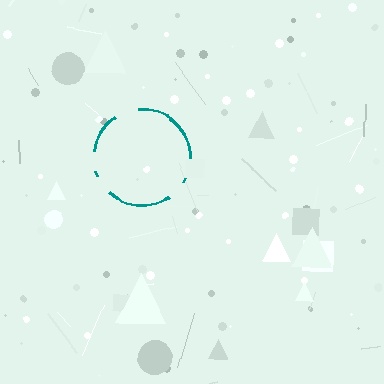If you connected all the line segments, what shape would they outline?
They would outline a circle.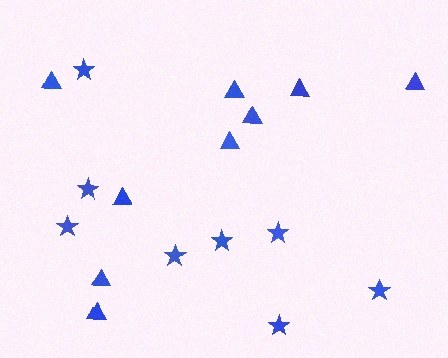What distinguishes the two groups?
There are 2 groups: one group of stars (8) and one group of triangles (9).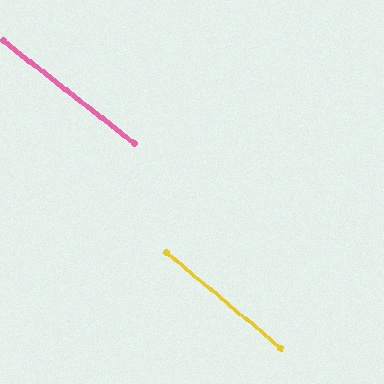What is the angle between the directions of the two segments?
Approximately 2 degrees.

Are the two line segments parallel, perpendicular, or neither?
Parallel — their directions differ by only 1.8°.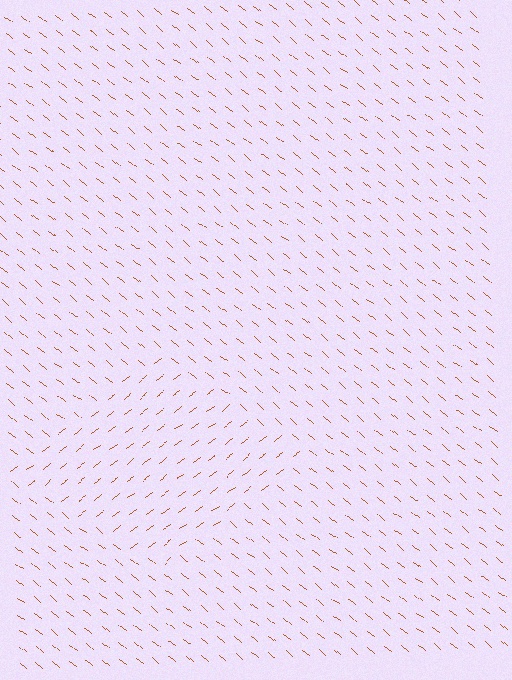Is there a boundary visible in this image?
Yes, there is a texture boundary formed by a change in line orientation.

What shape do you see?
I see a diamond.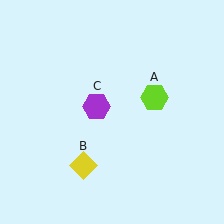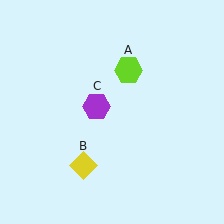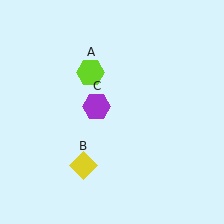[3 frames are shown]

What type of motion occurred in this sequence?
The lime hexagon (object A) rotated counterclockwise around the center of the scene.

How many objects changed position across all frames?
1 object changed position: lime hexagon (object A).